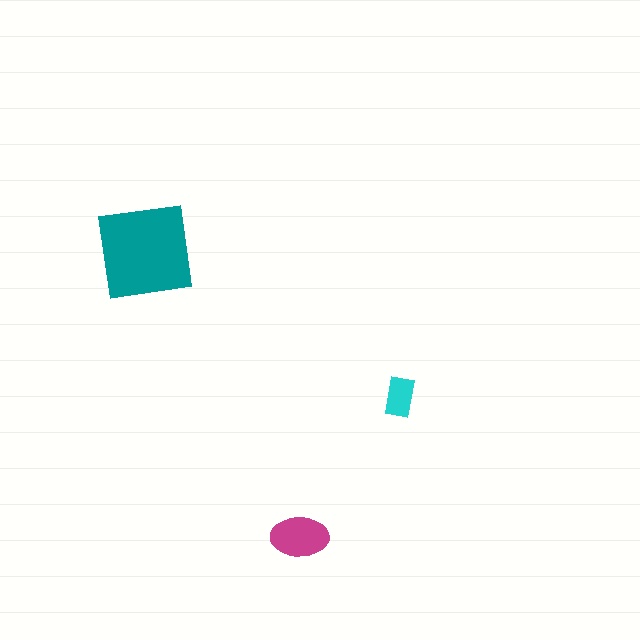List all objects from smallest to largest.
The cyan rectangle, the magenta ellipse, the teal square.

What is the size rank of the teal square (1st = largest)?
1st.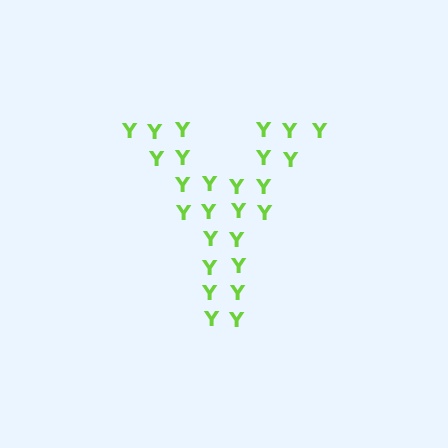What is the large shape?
The large shape is the letter Y.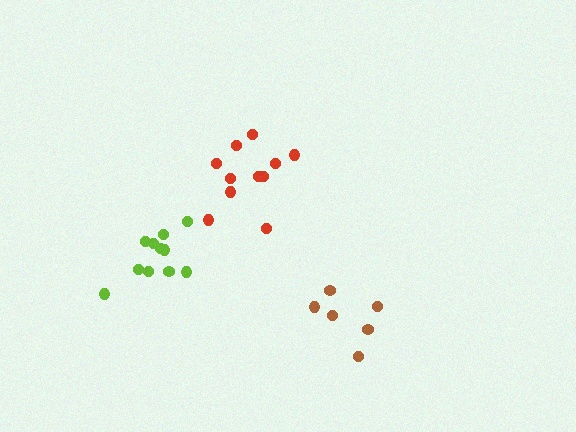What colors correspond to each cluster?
The clusters are colored: lime, brown, red.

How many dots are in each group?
Group 1: 11 dots, Group 2: 6 dots, Group 3: 11 dots (28 total).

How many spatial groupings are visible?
There are 3 spatial groupings.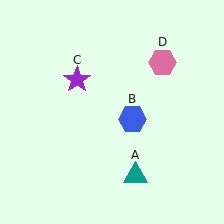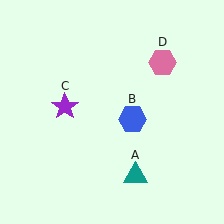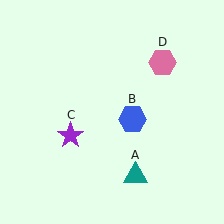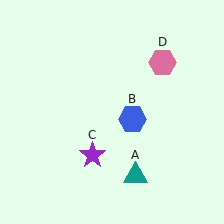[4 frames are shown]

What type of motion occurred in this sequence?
The purple star (object C) rotated counterclockwise around the center of the scene.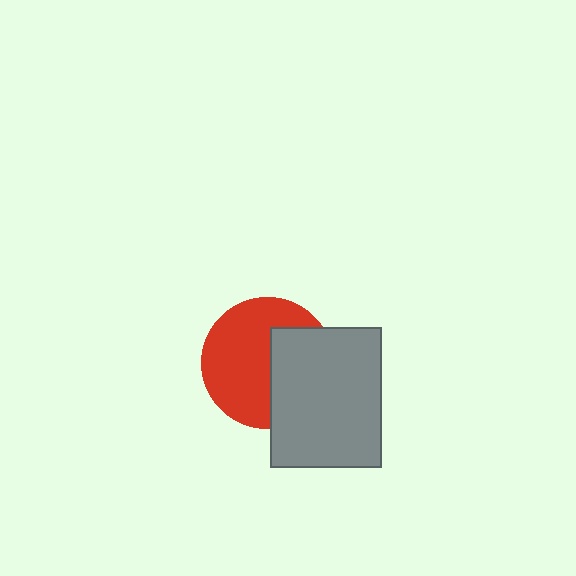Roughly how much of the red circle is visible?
About half of it is visible (roughly 60%).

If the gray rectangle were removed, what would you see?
You would see the complete red circle.